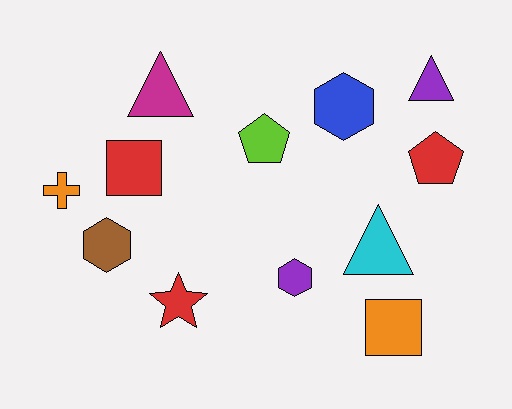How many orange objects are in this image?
There are 2 orange objects.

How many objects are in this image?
There are 12 objects.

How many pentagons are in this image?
There are 2 pentagons.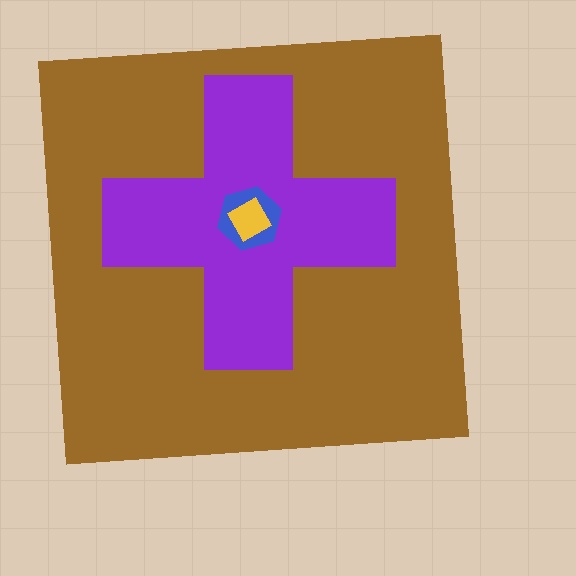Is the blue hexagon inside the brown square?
Yes.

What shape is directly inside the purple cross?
The blue hexagon.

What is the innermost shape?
The yellow diamond.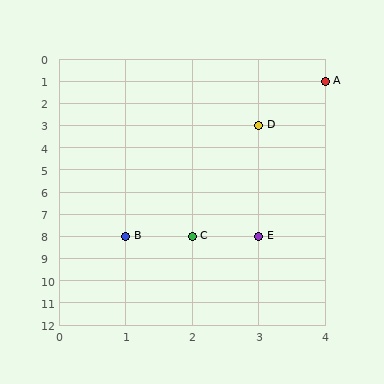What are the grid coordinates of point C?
Point C is at grid coordinates (2, 8).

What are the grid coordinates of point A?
Point A is at grid coordinates (4, 1).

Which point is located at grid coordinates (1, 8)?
Point B is at (1, 8).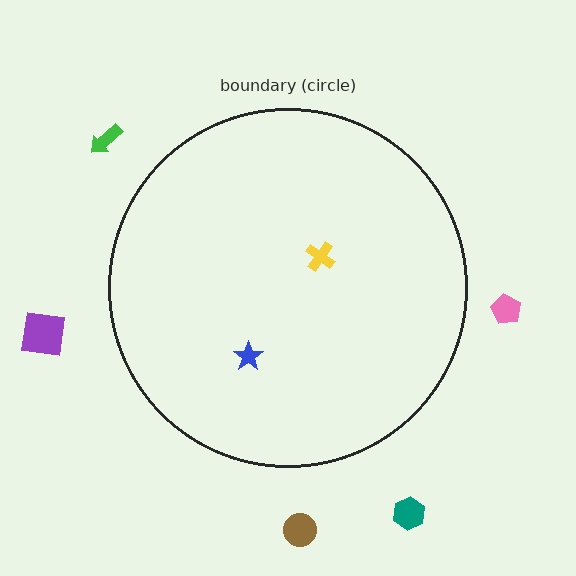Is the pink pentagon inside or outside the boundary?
Outside.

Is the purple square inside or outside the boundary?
Outside.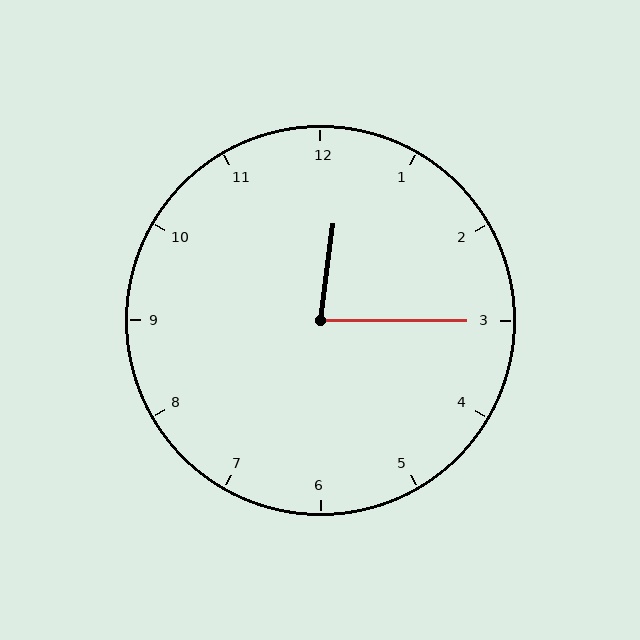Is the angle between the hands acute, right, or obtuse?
It is acute.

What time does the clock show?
12:15.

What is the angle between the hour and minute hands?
Approximately 82 degrees.